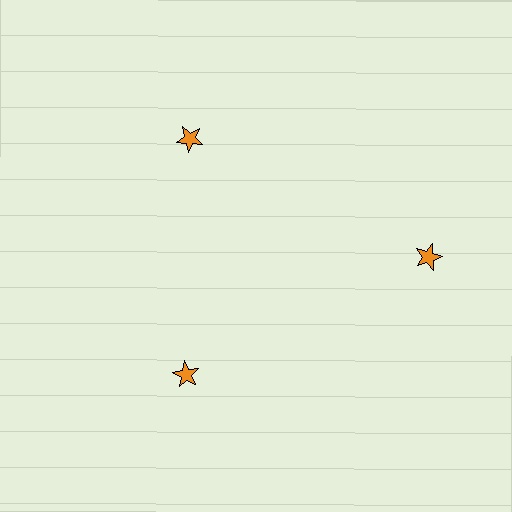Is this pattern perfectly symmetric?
No. The 3 orange stars are arranged in a ring, but one element near the 3 o'clock position is pushed outward from the center, breaking the 3-fold rotational symmetry.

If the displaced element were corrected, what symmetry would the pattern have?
It would have 3-fold rotational symmetry — the pattern would map onto itself every 120 degrees.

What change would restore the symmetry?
The symmetry would be restored by moving it inward, back onto the ring so that all 3 stars sit at equal angles and equal distance from the center.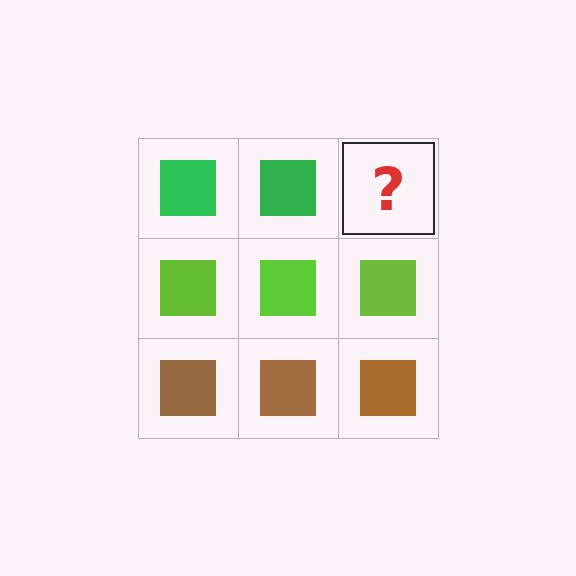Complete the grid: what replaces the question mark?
The question mark should be replaced with a green square.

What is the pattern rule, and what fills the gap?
The rule is that each row has a consistent color. The gap should be filled with a green square.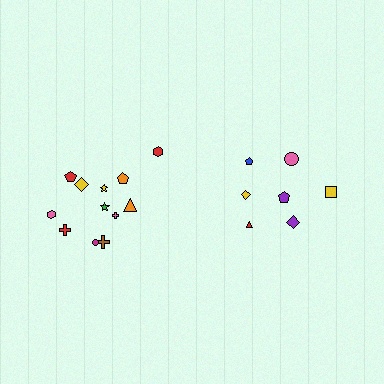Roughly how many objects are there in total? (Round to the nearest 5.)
Roughly 20 objects in total.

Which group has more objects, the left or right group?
The left group.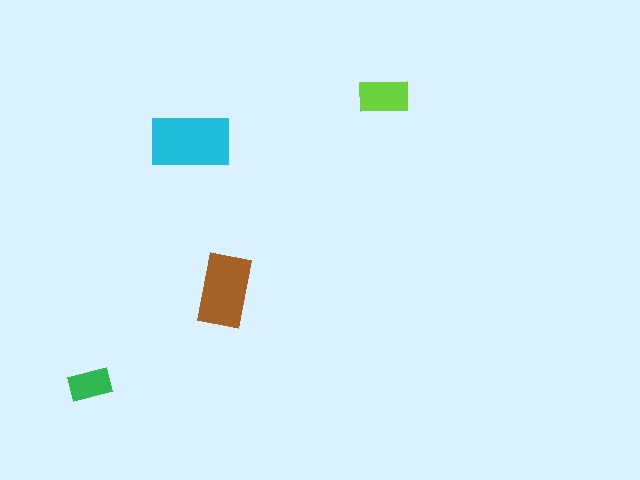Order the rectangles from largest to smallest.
the cyan one, the brown one, the lime one, the green one.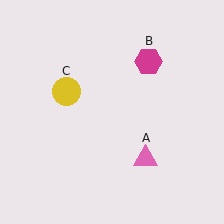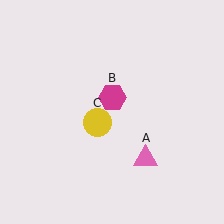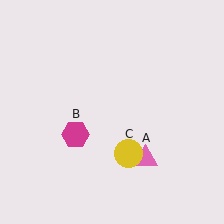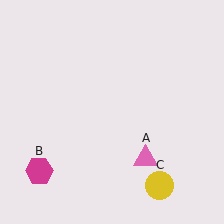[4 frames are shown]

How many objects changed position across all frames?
2 objects changed position: magenta hexagon (object B), yellow circle (object C).